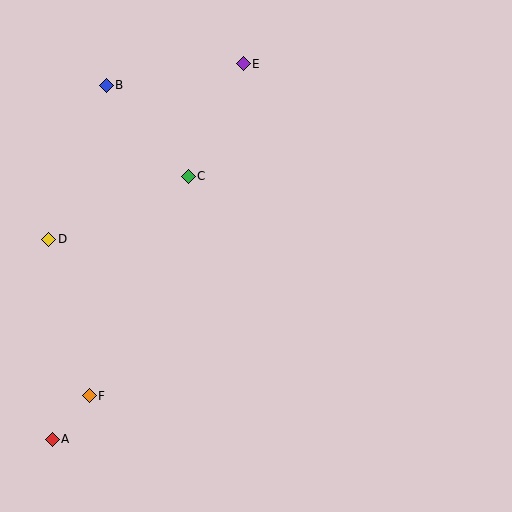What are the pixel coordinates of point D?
Point D is at (49, 239).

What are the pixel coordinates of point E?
Point E is at (243, 64).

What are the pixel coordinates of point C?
Point C is at (188, 176).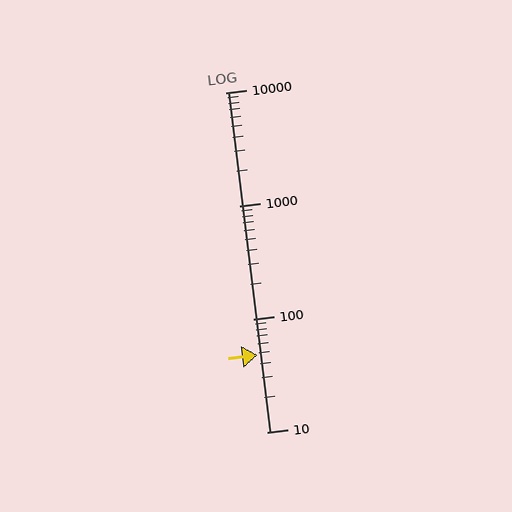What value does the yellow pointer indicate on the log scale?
The pointer indicates approximately 48.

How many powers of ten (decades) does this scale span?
The scale spans 3 decades, from 10 to 10000.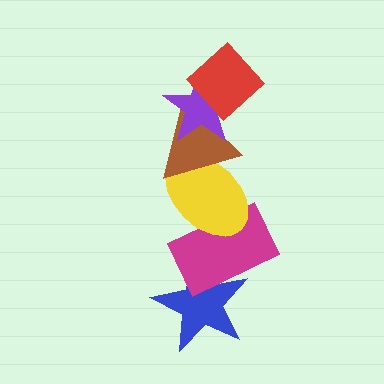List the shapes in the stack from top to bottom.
From top to bottom: the red diamond, the purple star, the brown triangle, the yellow ellipse, the magenta rectangle, the blue star.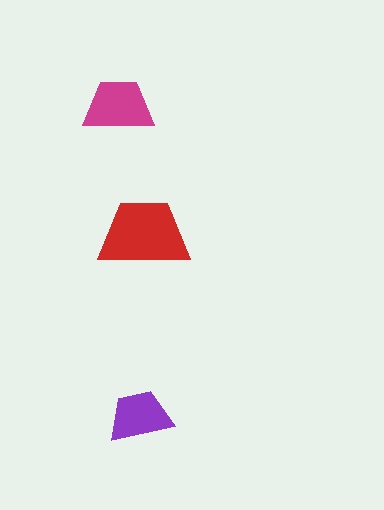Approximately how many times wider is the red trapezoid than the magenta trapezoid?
About 1.5 times wider.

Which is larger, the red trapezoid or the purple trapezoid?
The red one.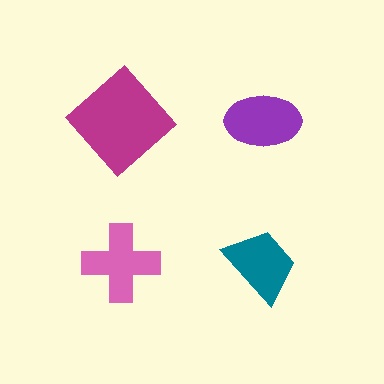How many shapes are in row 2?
2 shapes.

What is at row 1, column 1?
A magenta diamond.